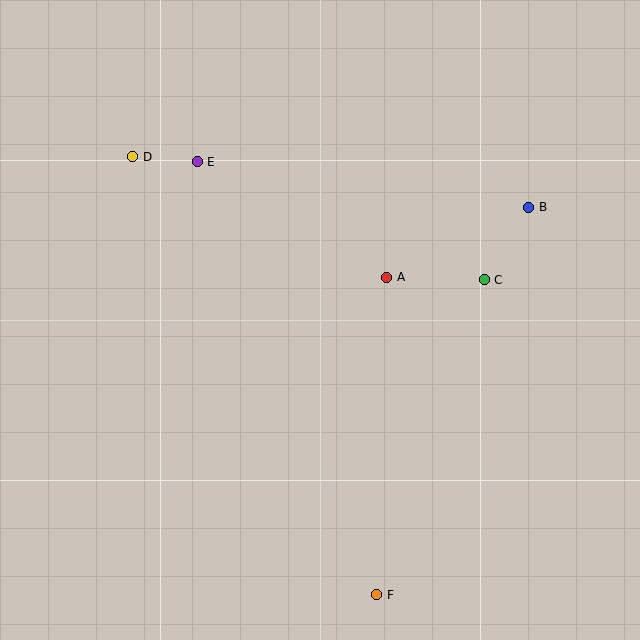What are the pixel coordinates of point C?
Point C is at (484, 280).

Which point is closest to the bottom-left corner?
Point F is closest to the bottom-left corner.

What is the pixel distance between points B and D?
The distance between B and D is 399 pixels.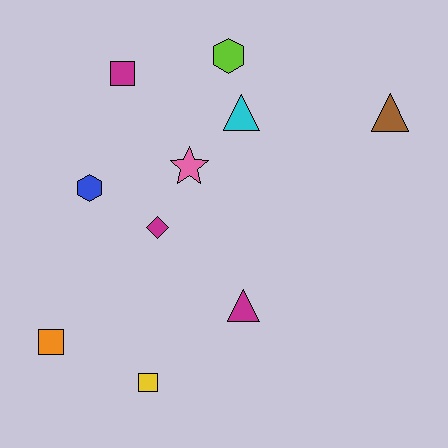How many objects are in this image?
There are 10 objects.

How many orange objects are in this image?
There is 1 orange object.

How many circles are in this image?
There are no circles.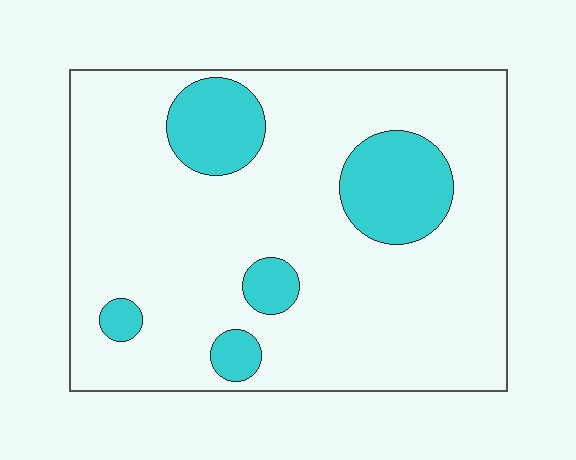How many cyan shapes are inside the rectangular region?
5.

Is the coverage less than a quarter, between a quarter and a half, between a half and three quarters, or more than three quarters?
Less than a quarter.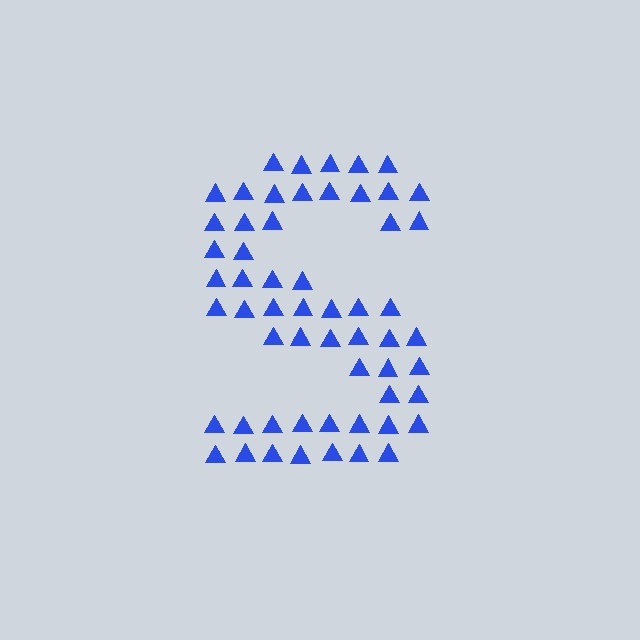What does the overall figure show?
The overall figure shows the letter S.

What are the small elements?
The small elements are triangles.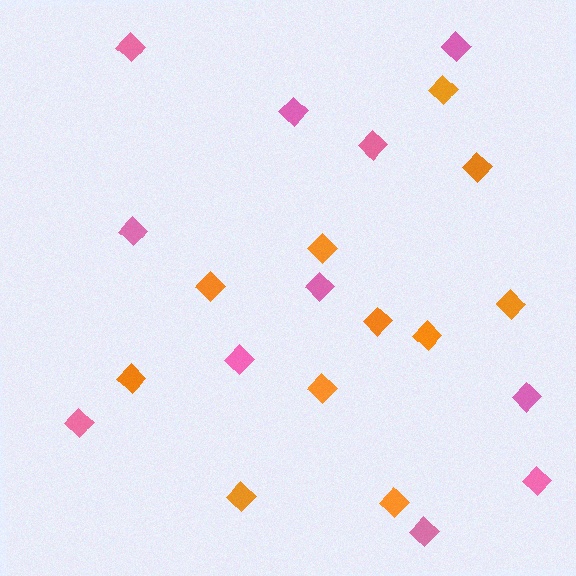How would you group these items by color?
There are 2 groups: one group of pink diamonds (11) and one group of orange diamonds (11).